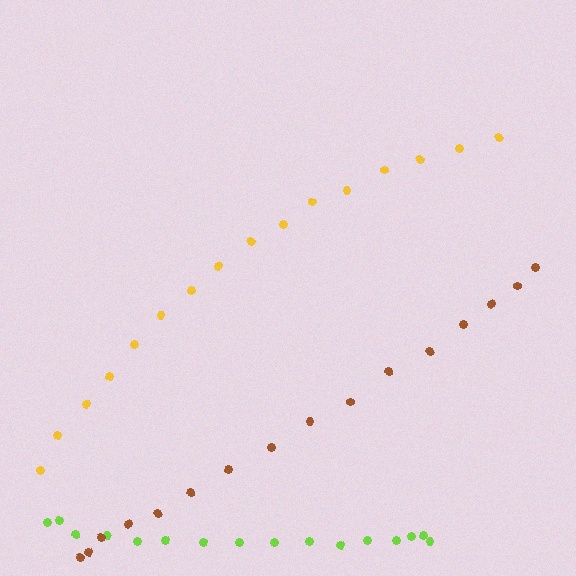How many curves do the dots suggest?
There are 3 distinct paths.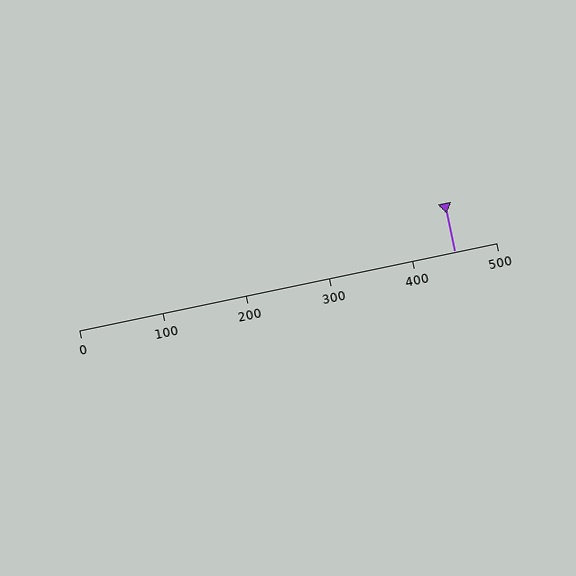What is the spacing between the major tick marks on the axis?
The major ticks are spaced 100 apart.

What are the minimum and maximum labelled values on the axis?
The axis runs from 0 to 500.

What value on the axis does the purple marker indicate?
The marker indicates approximately 450.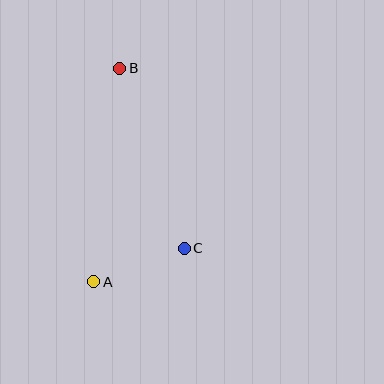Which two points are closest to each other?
Points A and C are closest to each other.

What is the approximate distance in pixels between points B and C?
The distance between B and C is approximately 191 pixels.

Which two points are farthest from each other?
Points A and B are farthest from each other.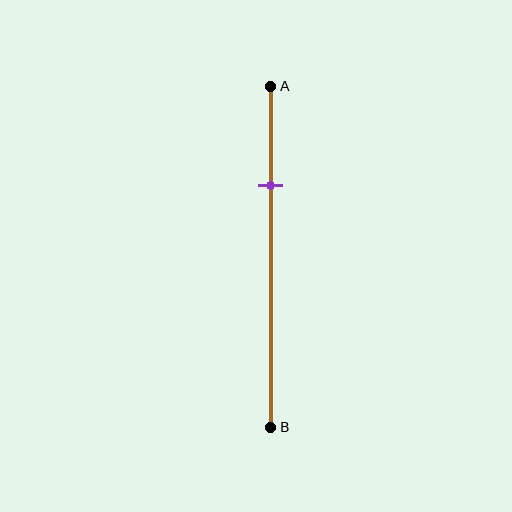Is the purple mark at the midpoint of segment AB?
No, the mark is at about 30% from A, not at the 50% midpoint.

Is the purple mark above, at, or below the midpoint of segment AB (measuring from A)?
The purple mark is above the midpoint of segment AB.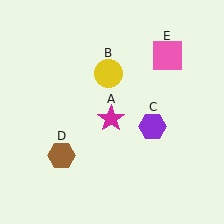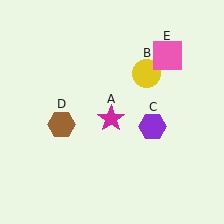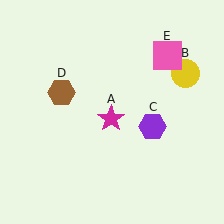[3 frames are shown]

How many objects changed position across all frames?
2 objects changed position: yellow circle (object B), brown hexagon (object D).